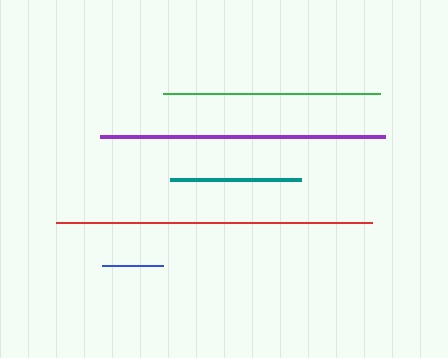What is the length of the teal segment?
The teal segment is approximately 131 pixels long.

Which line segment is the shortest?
The blue line is the shortest at approximately 61 pixels.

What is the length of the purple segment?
The purple segment is approximately 284 pixels long.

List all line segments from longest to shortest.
From longest to shortest: red, purple, green, teal, blue.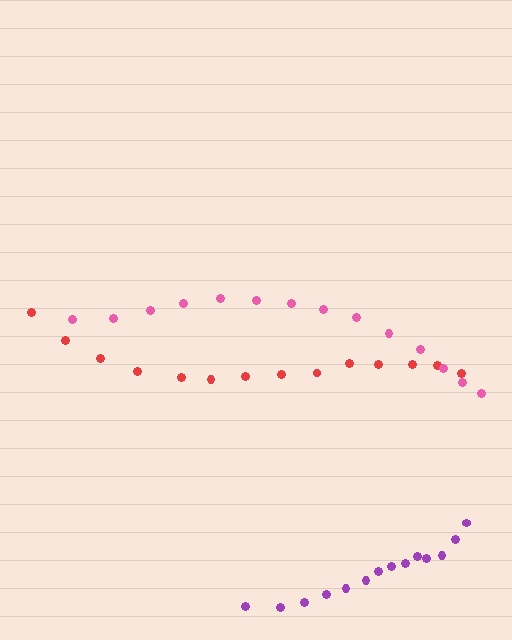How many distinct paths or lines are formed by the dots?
There are 3 distinct paths.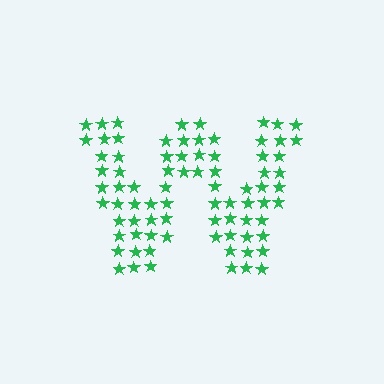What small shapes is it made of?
It is made of small stars.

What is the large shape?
The large shape is the letter W.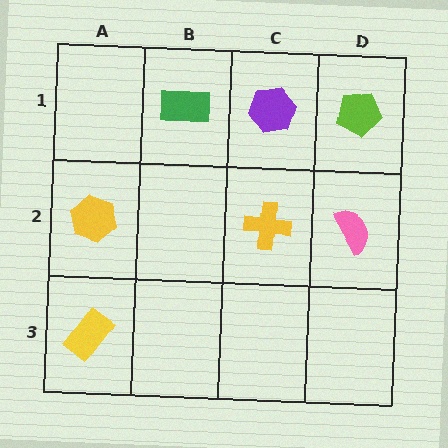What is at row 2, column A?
A yellow hexagon.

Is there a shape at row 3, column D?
No, that cell is empty.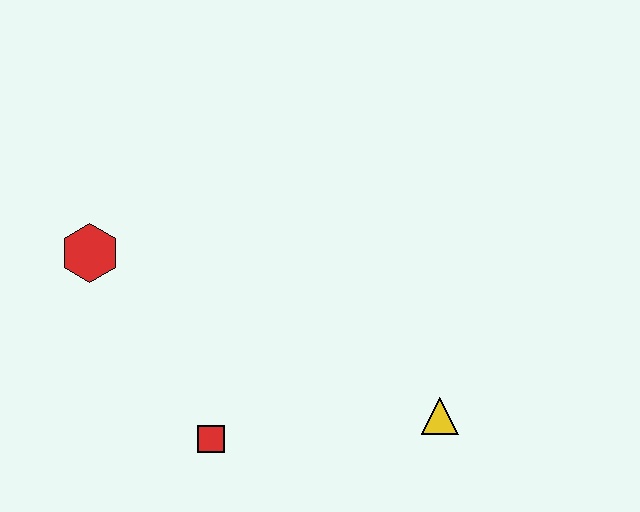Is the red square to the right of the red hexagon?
Yes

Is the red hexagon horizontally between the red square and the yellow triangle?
No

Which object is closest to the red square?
The red hexagon is closest to the red square.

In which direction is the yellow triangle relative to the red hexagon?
The yellow triangle is to the right of the red hexagon.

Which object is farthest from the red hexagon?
The yellow triangle is farthest from the red hexagon.